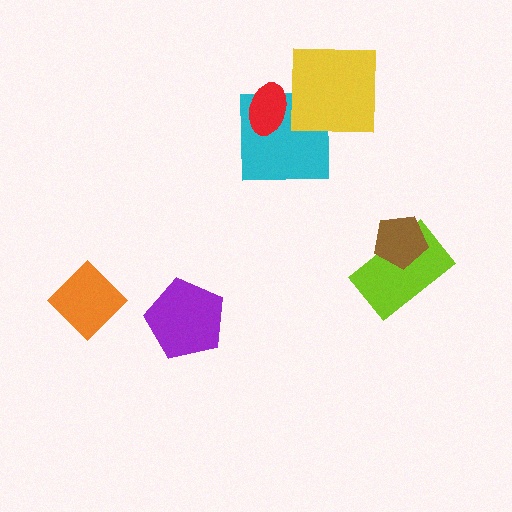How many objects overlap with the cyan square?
2 objects overlap with the cyan square.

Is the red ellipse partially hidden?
No, no other shape covers it.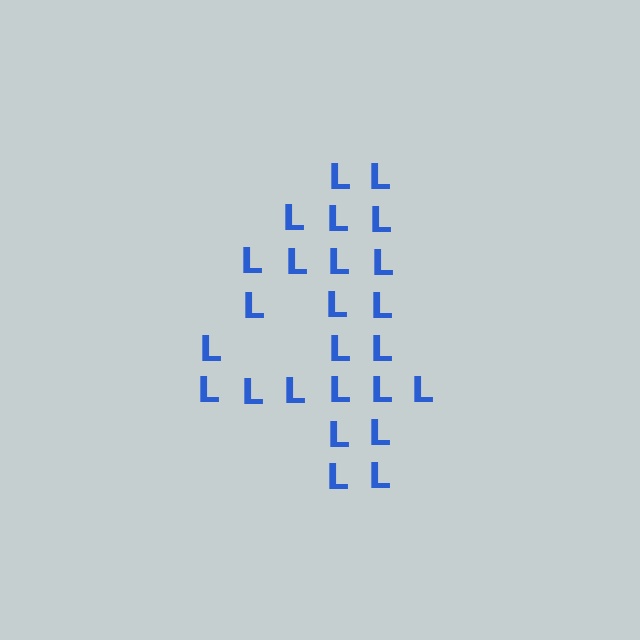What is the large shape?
The large shape is the digit 4.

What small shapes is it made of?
It is made of small letter L's.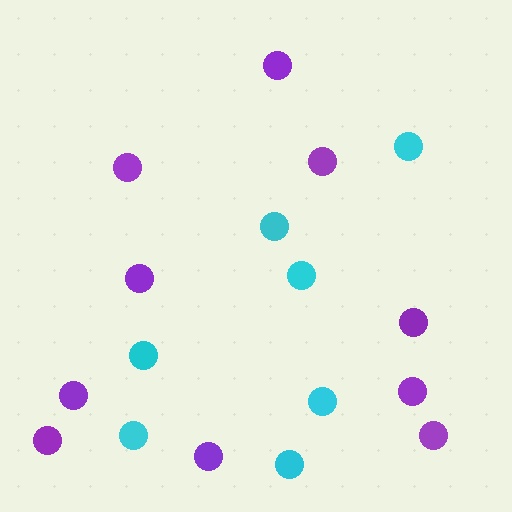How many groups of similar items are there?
There are 2 groups: one group of purple circles (10) and one group of cyan circles (7).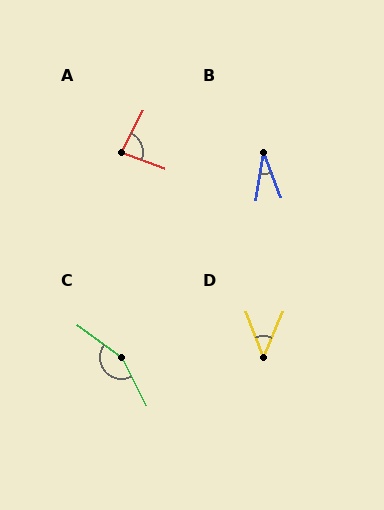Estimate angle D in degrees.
Approximately 43 degrees.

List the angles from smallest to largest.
B (29°), D (43°), A (83°), C (153°).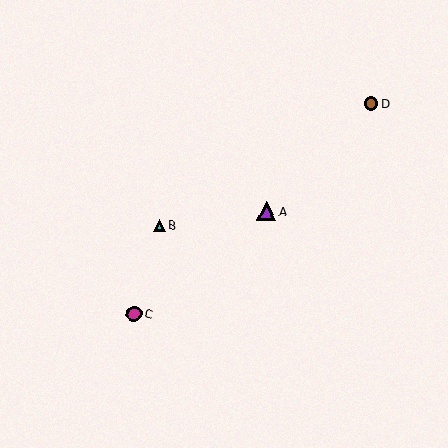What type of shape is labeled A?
Shape A is a purple triangle.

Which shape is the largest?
The purple triangle (labeled A) is the largest.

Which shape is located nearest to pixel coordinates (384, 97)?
The brown circle (labeled D) at (371, 103) is nearest to that location.